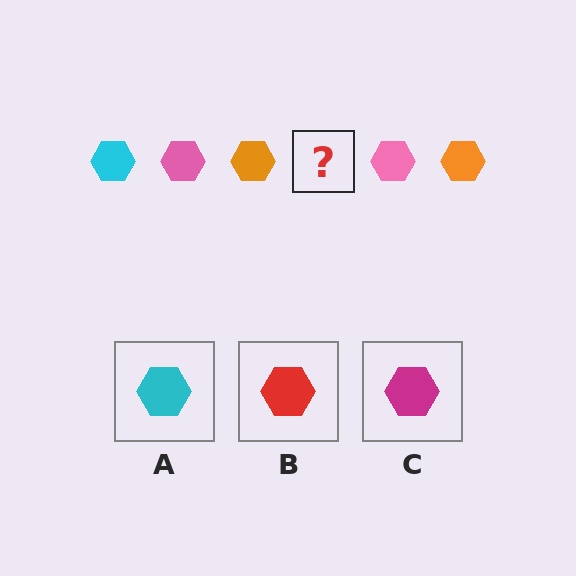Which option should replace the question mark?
Option A.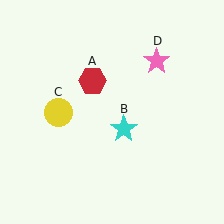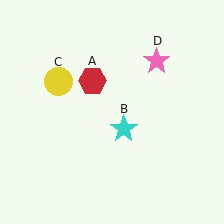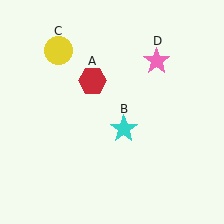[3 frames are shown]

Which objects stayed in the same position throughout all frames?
Red hexagon (object A) and cyan star (object B) and pink star (object D) remained stationary.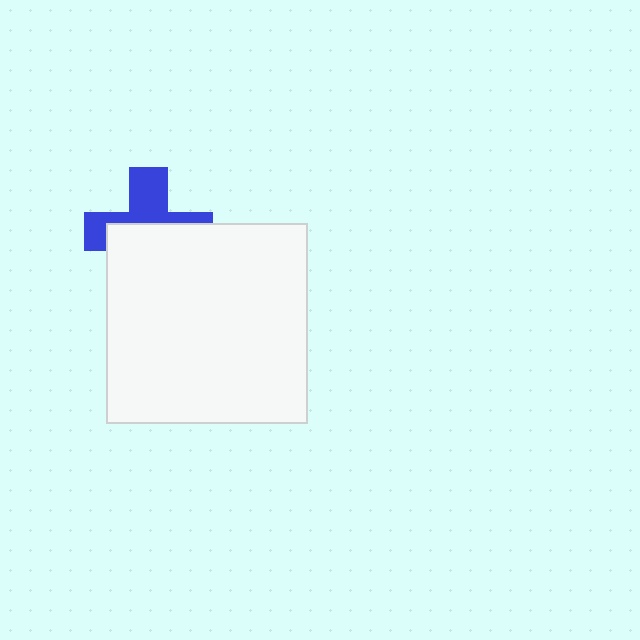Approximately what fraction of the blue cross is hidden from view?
Roughly 55% of the blue cross is hidden behind the white square.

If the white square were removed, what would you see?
You would see the complete blue cross.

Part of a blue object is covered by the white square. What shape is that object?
It is a cross.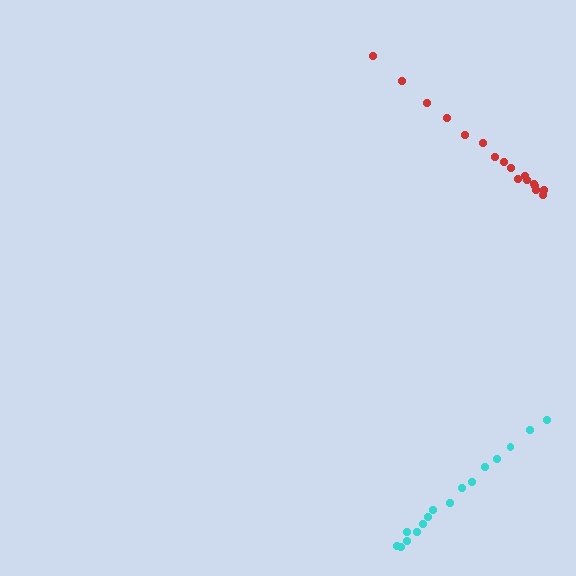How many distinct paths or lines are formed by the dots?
There are 2 distinct paths.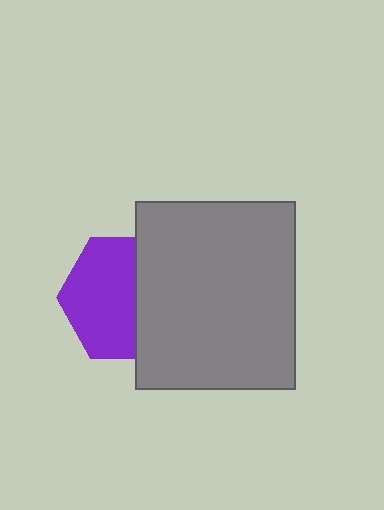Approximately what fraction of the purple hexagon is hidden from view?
Roughly 41% of the purple hexagon is hidden behind the gray rectangle.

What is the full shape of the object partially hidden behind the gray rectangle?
The partially hidden object is a purple hexagon.